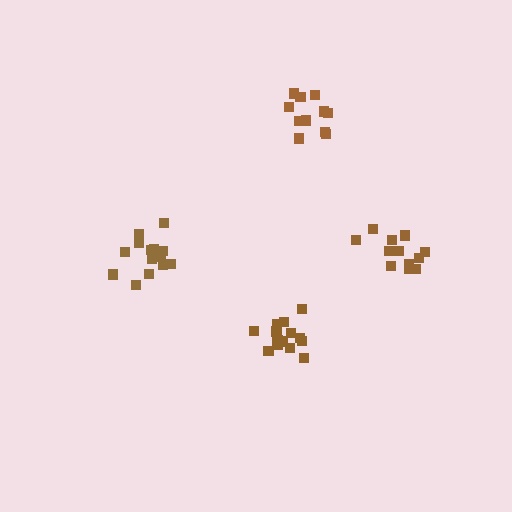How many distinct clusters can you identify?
There are 4 distinct clusters.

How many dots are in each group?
Group 1: 15 dots, Group 2: 14 dots, Group 3: 12 dots, Group 4: 11 dots (52 total).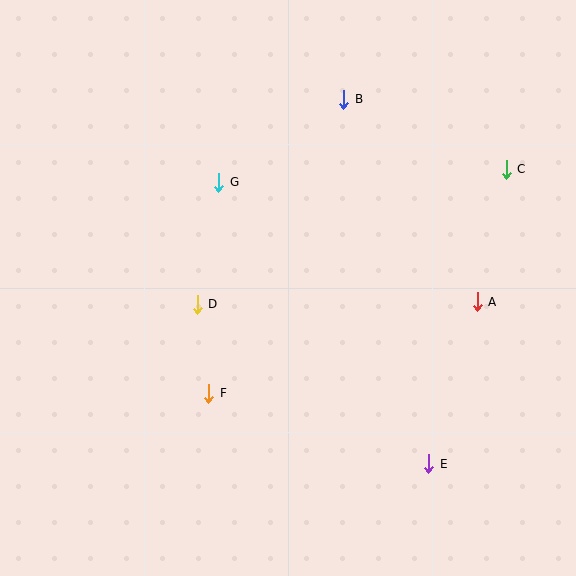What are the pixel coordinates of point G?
Point G is at (219, 182).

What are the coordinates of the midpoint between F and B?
The midpoint between F and B is at (276, 246).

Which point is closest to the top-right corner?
Point C is closest to the top-right corner.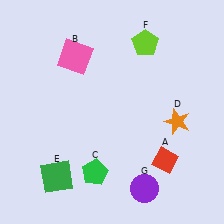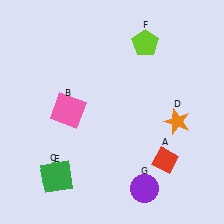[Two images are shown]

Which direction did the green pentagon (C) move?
The green pentagon (C) moved left.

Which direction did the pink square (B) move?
The pink square (B) moved down.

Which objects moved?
The objects that moved are: the pink square (B), the green pentagon (C).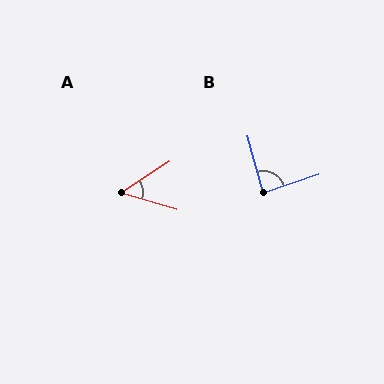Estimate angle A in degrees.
Approximately 49 degrees.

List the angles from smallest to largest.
A (49°), B (86°).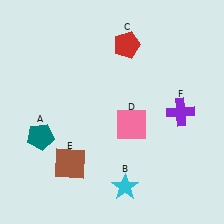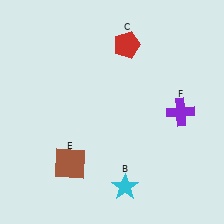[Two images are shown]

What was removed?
The pink square (D), the teal pentagon (A) were removed in Image 2.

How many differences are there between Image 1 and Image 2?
There are 2 differences between the two images.